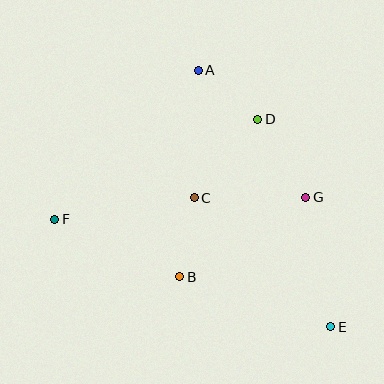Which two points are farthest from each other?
Points E and F are farthest from each other.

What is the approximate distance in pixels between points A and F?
The distance between A and F is approximately 207 pixels.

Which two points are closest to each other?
Points A and D are closest to each other.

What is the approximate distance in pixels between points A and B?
The distance between A and B is approximately 207 pixels.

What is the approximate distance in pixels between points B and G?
The distance between B and G is approximately 149 pixels.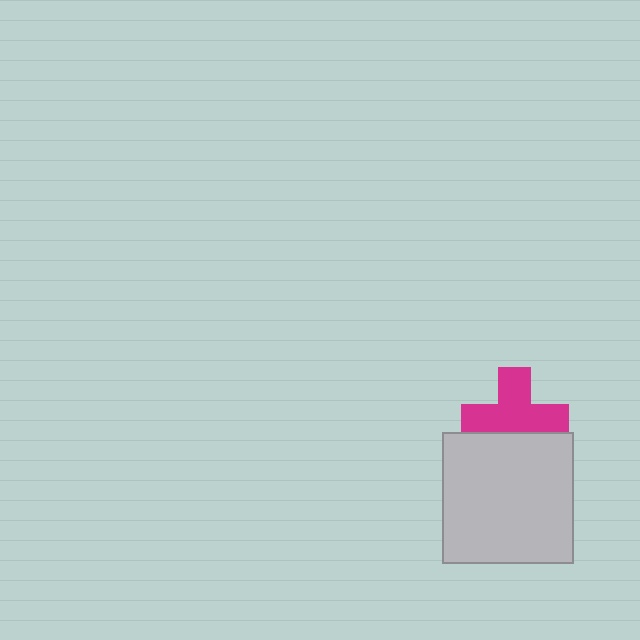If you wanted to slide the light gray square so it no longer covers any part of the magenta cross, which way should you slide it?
Slide it down — that is the most direct way to separate the two shapes.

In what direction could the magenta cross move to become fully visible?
The magenta cross could move up. That would shift it out from behind the light gray square entirely.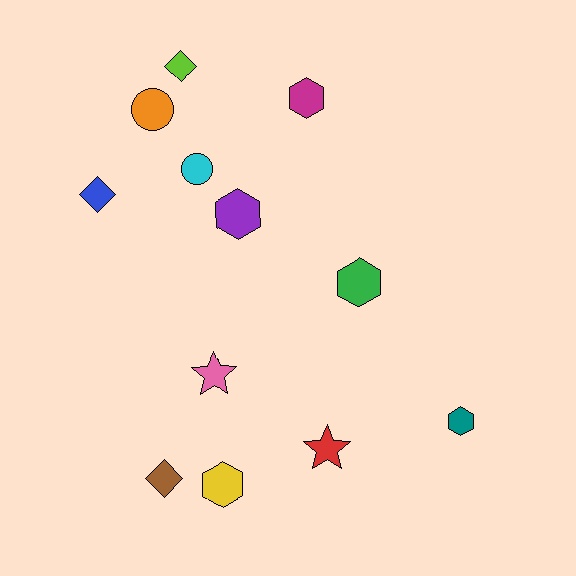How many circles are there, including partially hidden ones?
There are 2 circles.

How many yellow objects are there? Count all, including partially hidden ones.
There is 1 yellow object.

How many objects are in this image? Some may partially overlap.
There are 12 objects.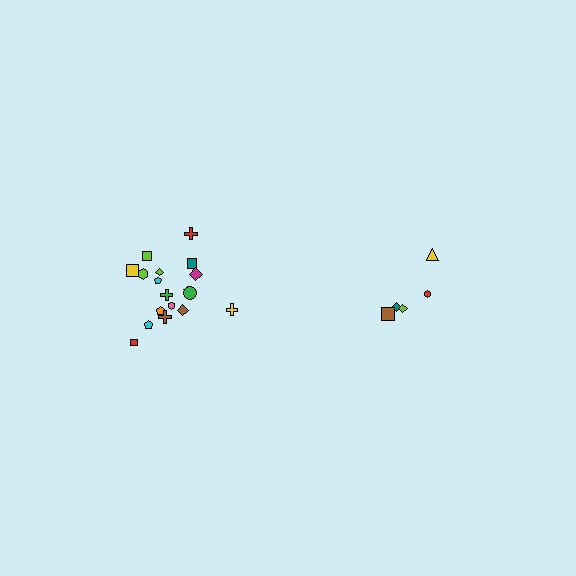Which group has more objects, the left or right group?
The left group.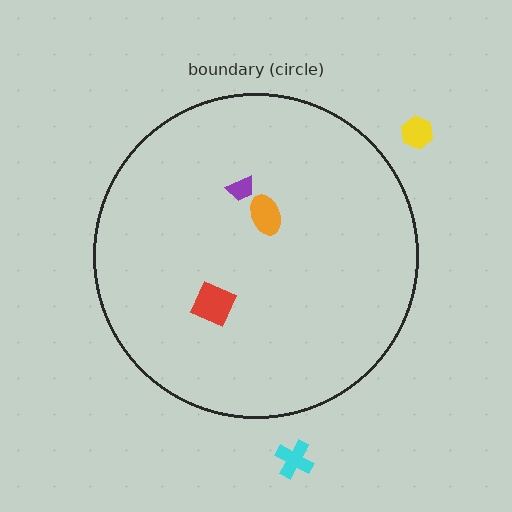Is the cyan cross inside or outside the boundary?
Outside.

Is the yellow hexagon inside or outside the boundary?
Outside.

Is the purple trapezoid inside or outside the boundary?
Inside.